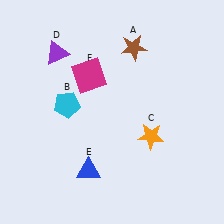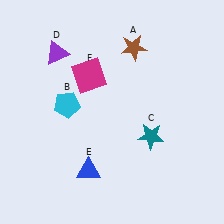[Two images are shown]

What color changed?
The star (C) changed from orange in Image 1 to teal in Image 2.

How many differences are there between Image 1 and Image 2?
There is 1 difference between the two images.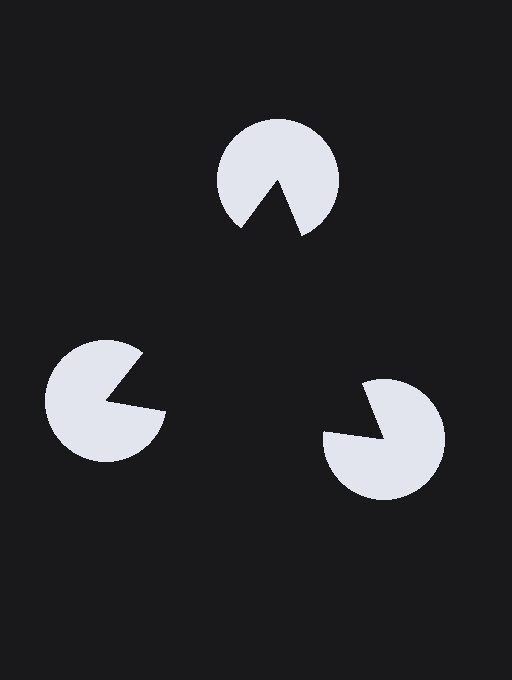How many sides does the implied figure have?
3 sides.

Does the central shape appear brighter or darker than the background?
It typically appears slightly darker than the background, even though no actual brightness change is drawn.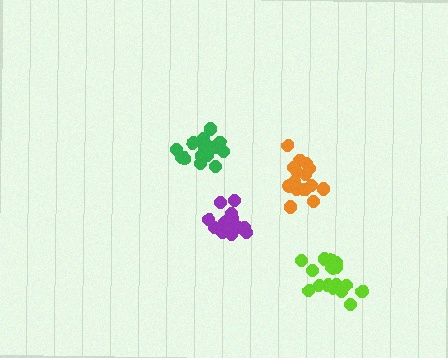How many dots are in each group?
Group 1: 17 dots, Group 2: 17 dots, Group 3: 16 dots, Group 4: 15 dots (65 total).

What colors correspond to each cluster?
The clusters are colored: green, orange, lime, purple.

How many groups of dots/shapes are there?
There are 4 groups.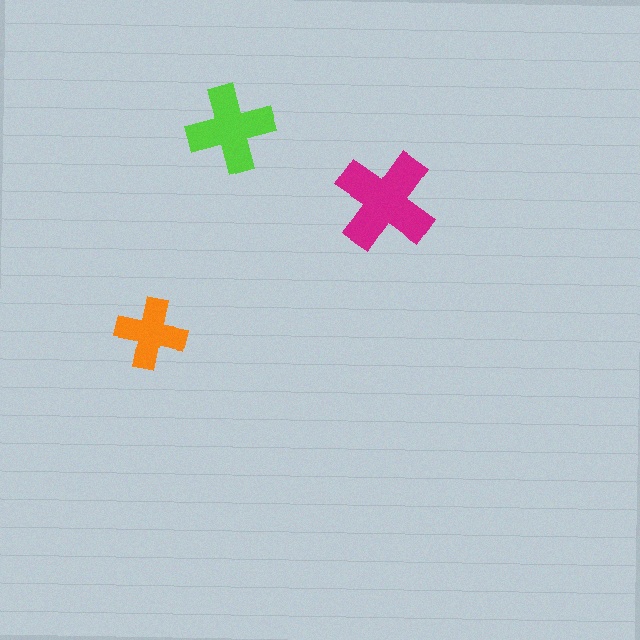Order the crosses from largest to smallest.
the magenta one, the lime one, the orange one.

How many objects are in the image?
There are 3 objects in the image.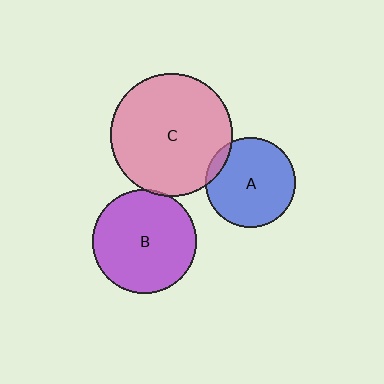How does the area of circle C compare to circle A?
Approximately 1.8 times.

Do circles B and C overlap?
Yes.